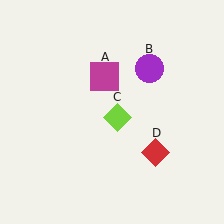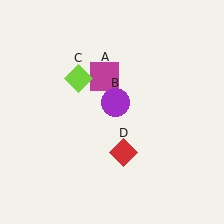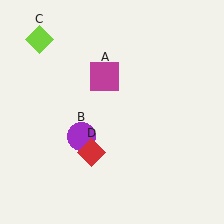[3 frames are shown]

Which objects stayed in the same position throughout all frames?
Magenta square (object A) remained stationary.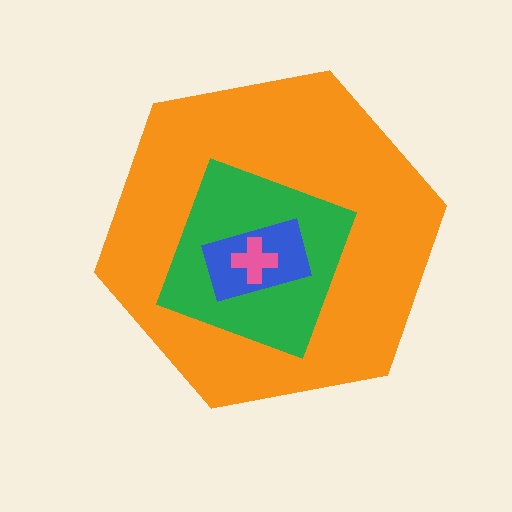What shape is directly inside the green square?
The blue rectangle.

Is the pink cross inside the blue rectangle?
Yes.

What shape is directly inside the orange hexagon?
The green square.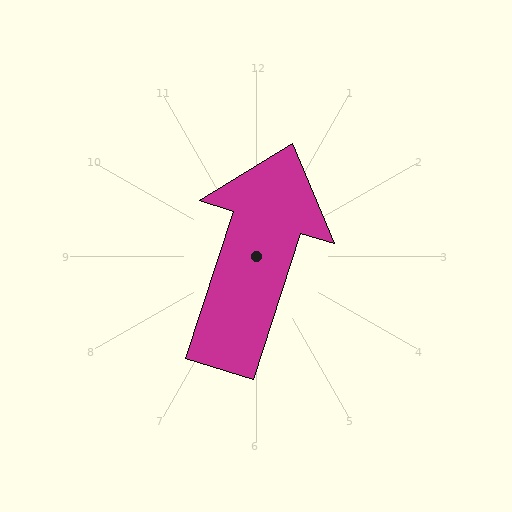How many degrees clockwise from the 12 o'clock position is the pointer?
Approximately 18 degrees.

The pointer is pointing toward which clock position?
Roughly 1 o'clock.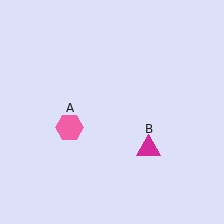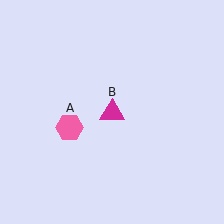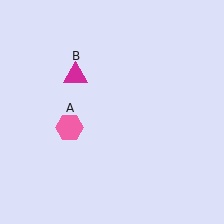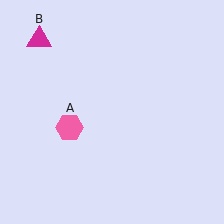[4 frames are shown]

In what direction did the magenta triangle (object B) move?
The magenta triangle (object B) moved up and to the left.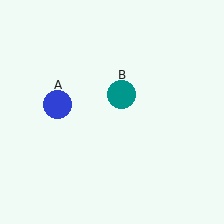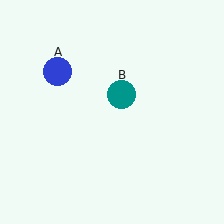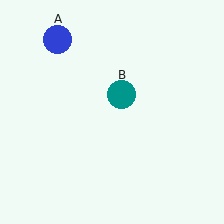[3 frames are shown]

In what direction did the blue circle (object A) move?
The blue circle (object A) moved up.